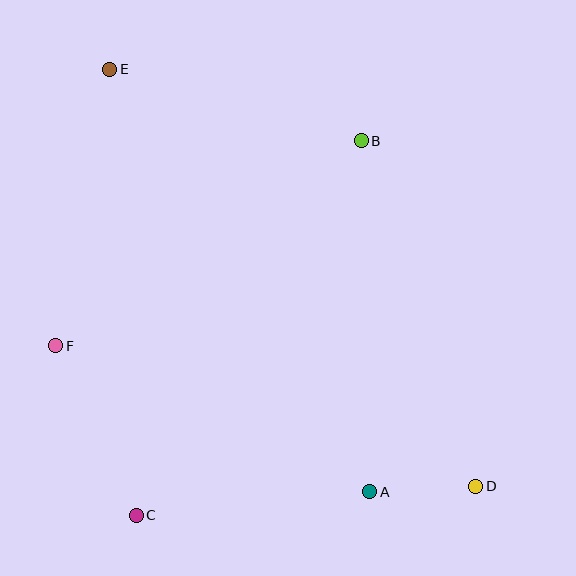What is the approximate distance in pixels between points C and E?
The distance between C and E is approximately 447 pixels.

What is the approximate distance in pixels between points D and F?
The distance between D and F is approximately 443 pixels.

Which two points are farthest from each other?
Points D and E are farthest from each other.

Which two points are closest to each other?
Points A and D are closest to each other.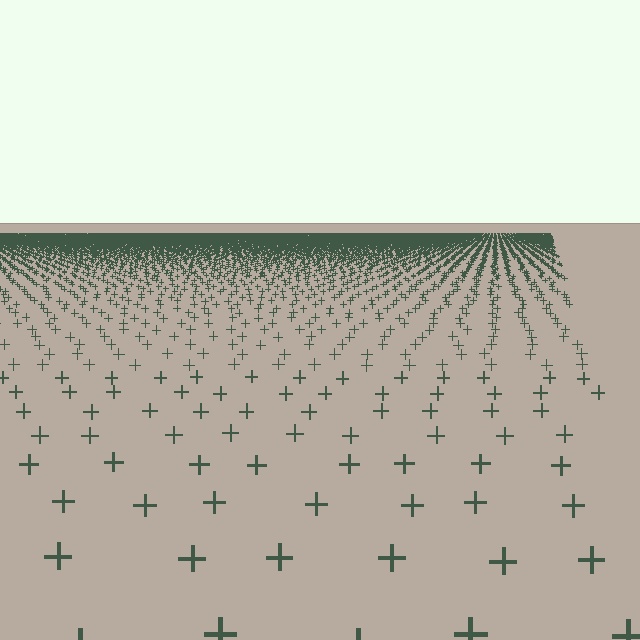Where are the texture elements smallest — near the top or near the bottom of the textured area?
Near the top.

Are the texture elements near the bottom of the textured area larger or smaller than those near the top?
Larger. Near the bottom, elements are closer to the viewer and appear at a bigger on-screen size.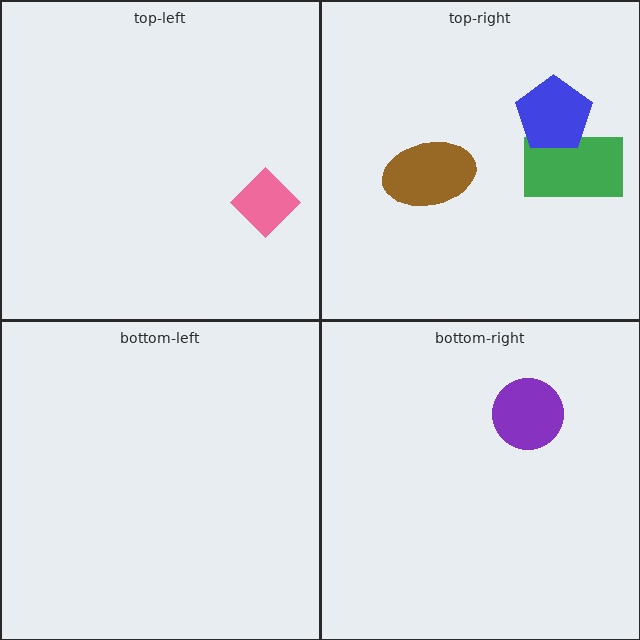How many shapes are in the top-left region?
1.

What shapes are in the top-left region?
The pink diamond.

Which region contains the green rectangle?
The top-right region.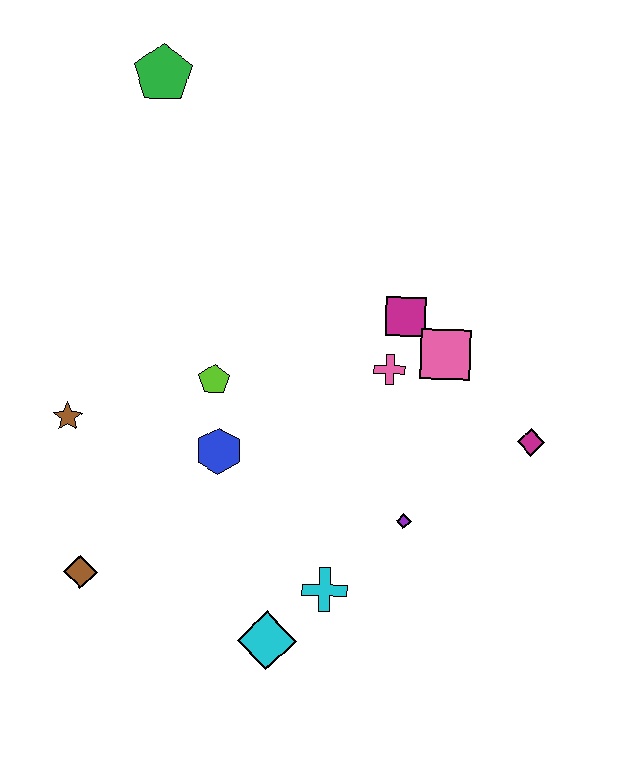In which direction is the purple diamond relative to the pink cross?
The purple diamond is below the pink cross.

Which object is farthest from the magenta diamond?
The green pentagon is farthest from the magenta diamond.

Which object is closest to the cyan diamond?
The cyan cross is closest to the cyan diamond.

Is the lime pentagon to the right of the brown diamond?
Yes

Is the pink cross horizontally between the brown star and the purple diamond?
Yes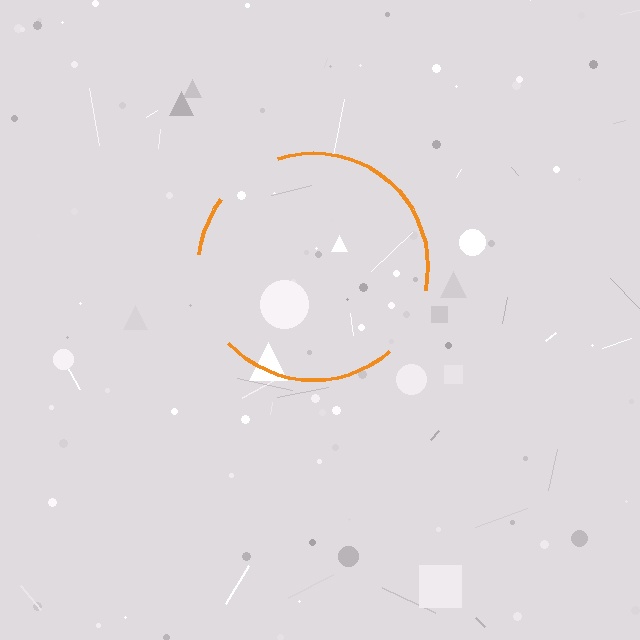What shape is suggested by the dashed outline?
The dashed outline suggests a circle.